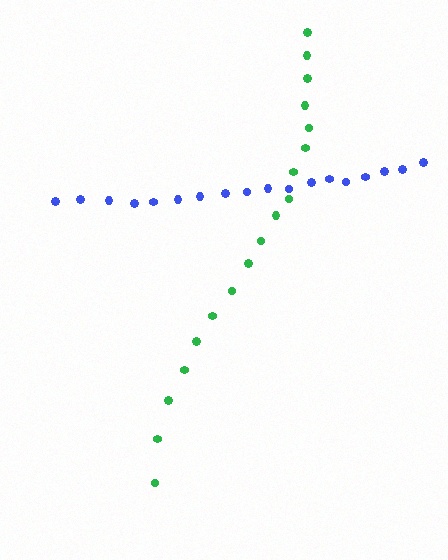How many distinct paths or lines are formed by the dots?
There are 2 distinct paths.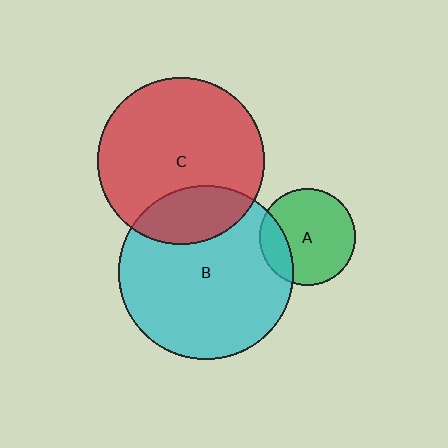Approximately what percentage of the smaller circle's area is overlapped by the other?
Approximately 20%.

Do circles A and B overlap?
Yes.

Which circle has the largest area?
Circle B (cyan).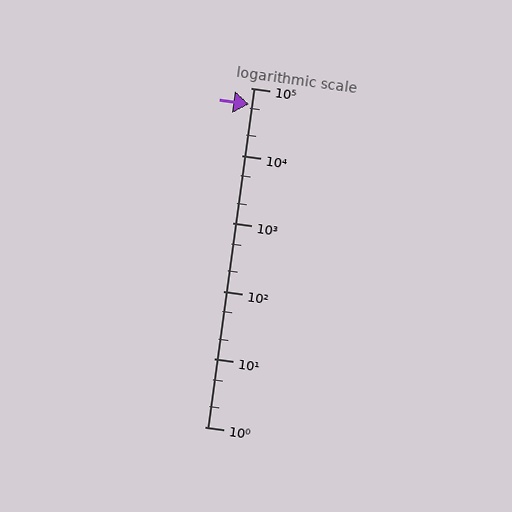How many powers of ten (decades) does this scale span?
The scale spans 5 decades, from 1 to 100000.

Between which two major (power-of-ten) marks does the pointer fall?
The pointer is between 10000 and 100000.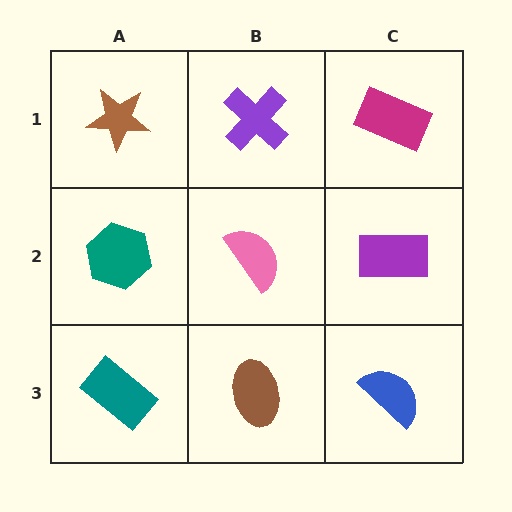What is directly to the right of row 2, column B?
A purple rectangle.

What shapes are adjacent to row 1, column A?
A teal hexagon (row 2, column A), a purple cross (row 1, column B).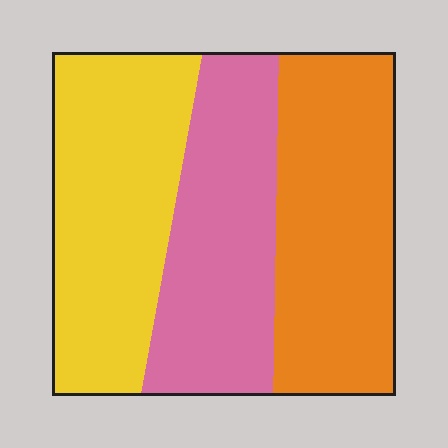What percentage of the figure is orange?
Orange covers about 35% of the figure.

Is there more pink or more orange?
Orange.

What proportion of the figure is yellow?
Yellow covers about 35% of the figure.